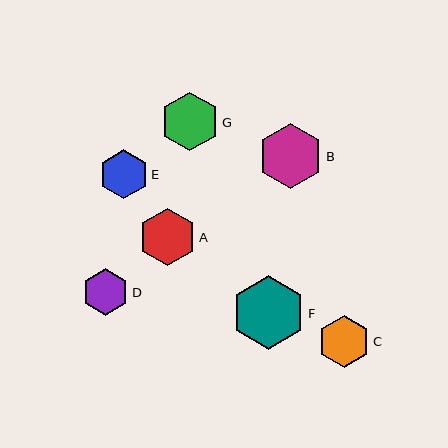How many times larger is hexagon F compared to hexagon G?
Hexagon F is approximately 1.3 times the size of hexagon G.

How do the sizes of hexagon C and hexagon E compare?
Hexagon C and hexagon E are approximately the same size.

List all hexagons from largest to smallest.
From largest to smallest: F, B, G, A, C, E, D.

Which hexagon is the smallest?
Hexagon D is the smallest with a size of approximately 47 pixels.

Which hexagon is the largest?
Hexagon F is the largest with a size of approximately 73 pixels.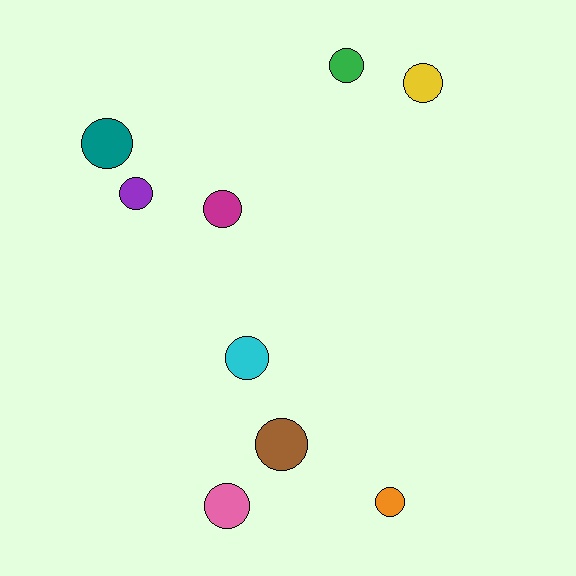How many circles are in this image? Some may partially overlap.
There are 9 circles.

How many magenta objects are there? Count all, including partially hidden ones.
There is 1 magenta object.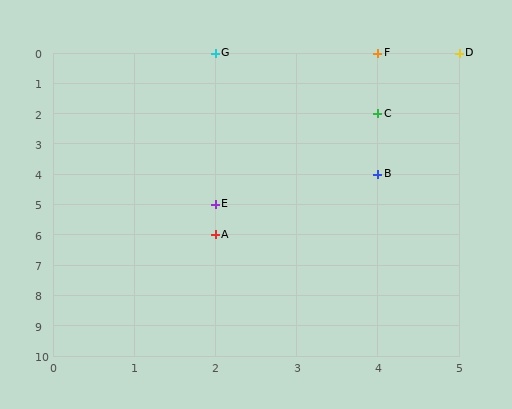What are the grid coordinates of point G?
Point G is at grid coordinates (2, 0).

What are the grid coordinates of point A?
Point A is at grid coordinates (2, 6).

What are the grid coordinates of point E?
Point E is at grid coordinates (2, 5).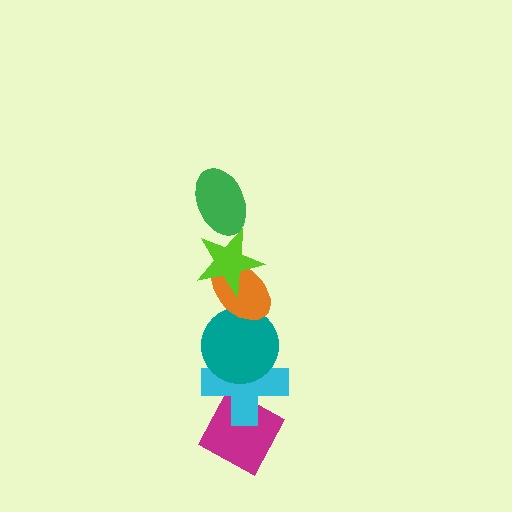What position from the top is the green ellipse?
The green ellipse is 1st from the top.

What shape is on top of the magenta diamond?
The cyan cross is on top of the magenta diamond.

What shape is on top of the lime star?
The green ellipse is on top of the lime star.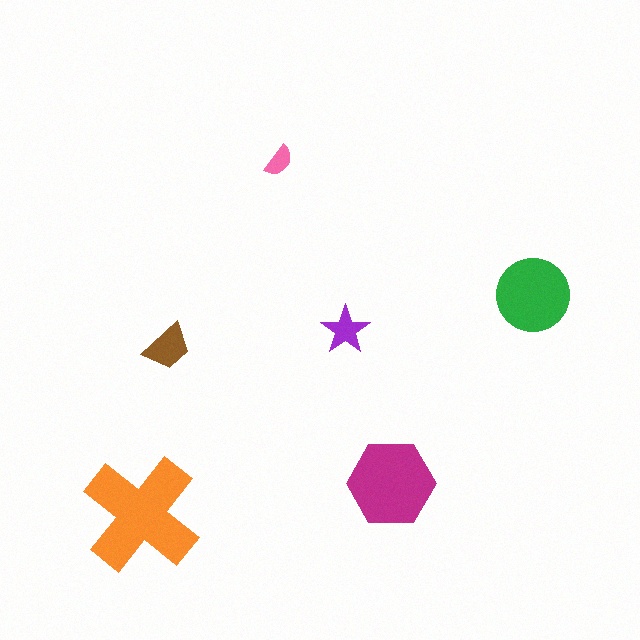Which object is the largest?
The orange cross.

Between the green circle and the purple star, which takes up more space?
The green circle.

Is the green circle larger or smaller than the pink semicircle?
Larger.